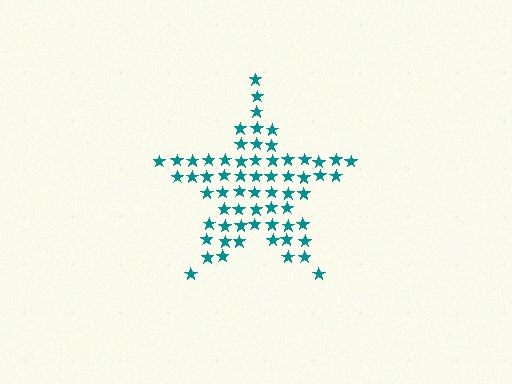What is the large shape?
The large shape is a star.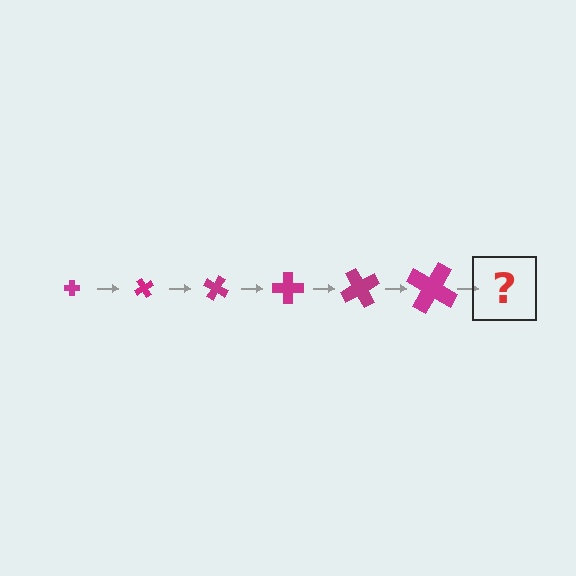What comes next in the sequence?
The next element should be a cross, larger than the previous one and rotated 360 degrees from the start.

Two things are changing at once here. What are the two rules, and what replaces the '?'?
The two rules are that the cross grows larger each step and it rotates 60 degrees each step. The '?' should be a cross, larger than the previous one and rotated 360 degrees from the start.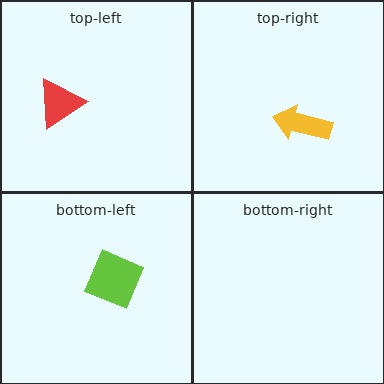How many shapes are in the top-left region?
1.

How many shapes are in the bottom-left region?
1.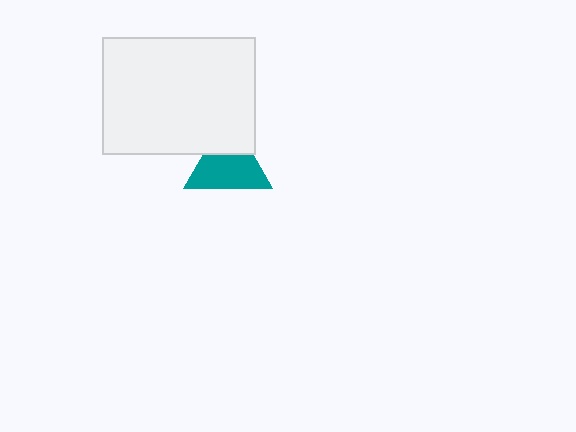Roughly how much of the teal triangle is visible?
Most of it is visible (roughly 68%).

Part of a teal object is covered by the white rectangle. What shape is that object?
It is a triangle.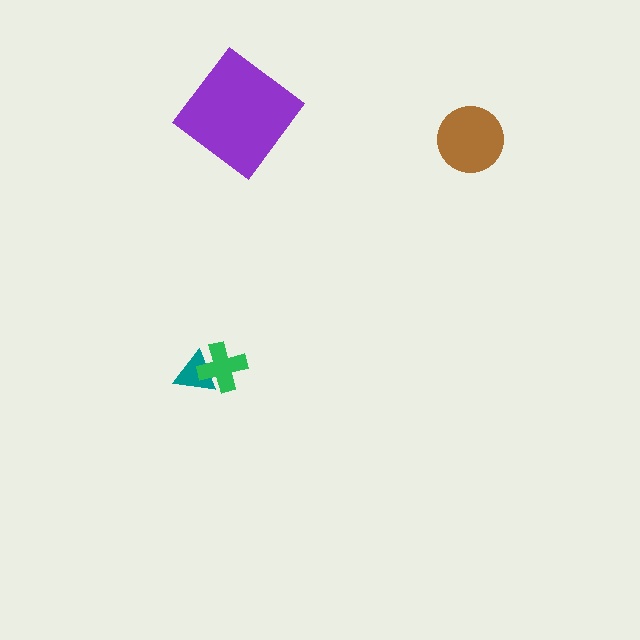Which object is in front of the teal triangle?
The green cross is in front of the teal triangle.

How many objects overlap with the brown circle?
0 objects overlap with the brown circle.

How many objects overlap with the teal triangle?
1 object overlaps with the teal triangle.